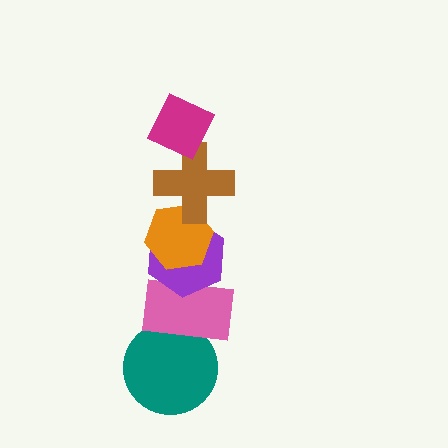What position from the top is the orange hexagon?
The orange hexagon is 3rd from the top.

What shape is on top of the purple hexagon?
The orange hexagon is on top of the purple hexagon.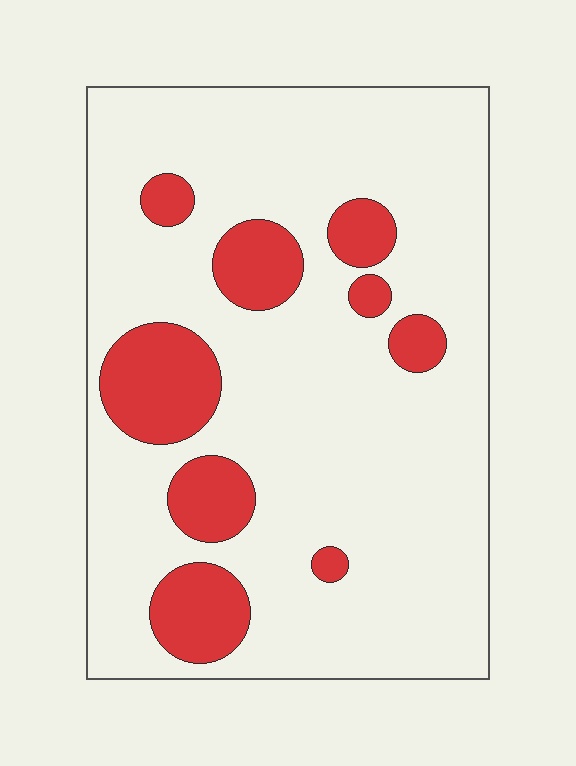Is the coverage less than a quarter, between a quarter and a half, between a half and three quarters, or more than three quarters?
Less than a quarter.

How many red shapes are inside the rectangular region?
9.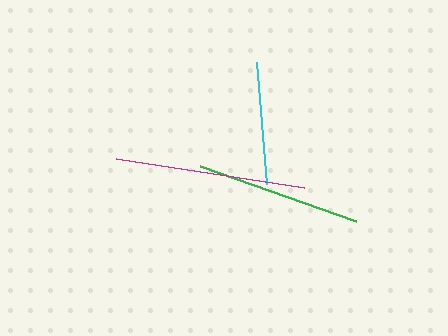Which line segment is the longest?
The magenta line is the longest at approximately 190 pixels.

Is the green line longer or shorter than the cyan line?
The green line is longer than the cyan line.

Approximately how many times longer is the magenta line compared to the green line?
The magenta line is approximately 1.2 times the length of the green line.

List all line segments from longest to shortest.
From longest to shortest: magenta, green, cyan.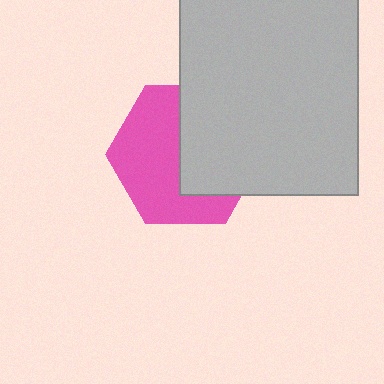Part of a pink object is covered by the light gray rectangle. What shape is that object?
It is a hexagon.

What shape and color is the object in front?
The object in front is a light gray rectangle.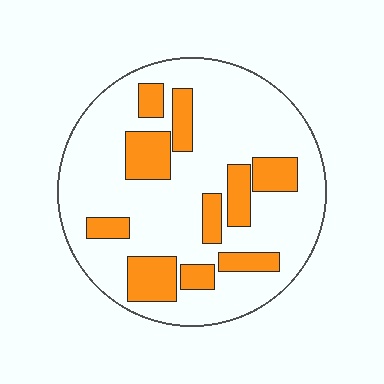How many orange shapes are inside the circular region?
10.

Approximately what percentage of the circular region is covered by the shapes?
Approximately 25%.